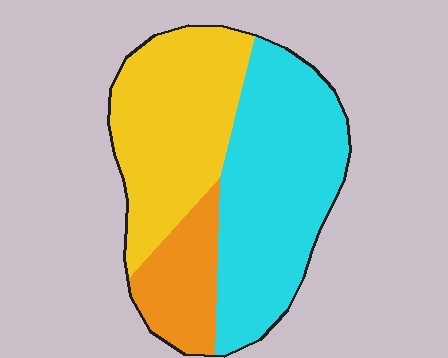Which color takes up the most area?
Cyan, at roughly 45%.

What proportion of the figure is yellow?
Yellow takes up about three eighths (3/8) of the figure.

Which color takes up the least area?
Orange, at roughly 15%.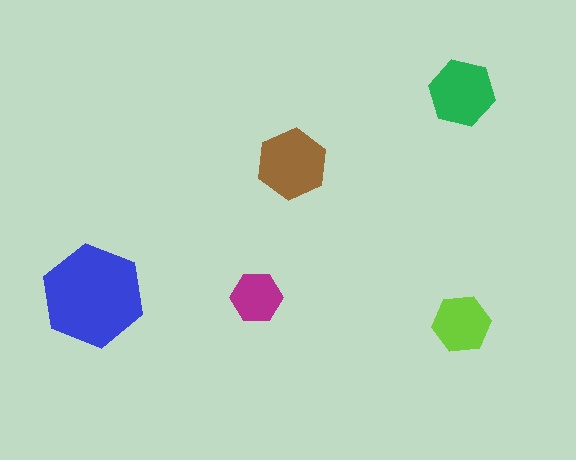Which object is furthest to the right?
The green hexagon is rightmost.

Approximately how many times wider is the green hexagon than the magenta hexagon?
About 1.5 times wider.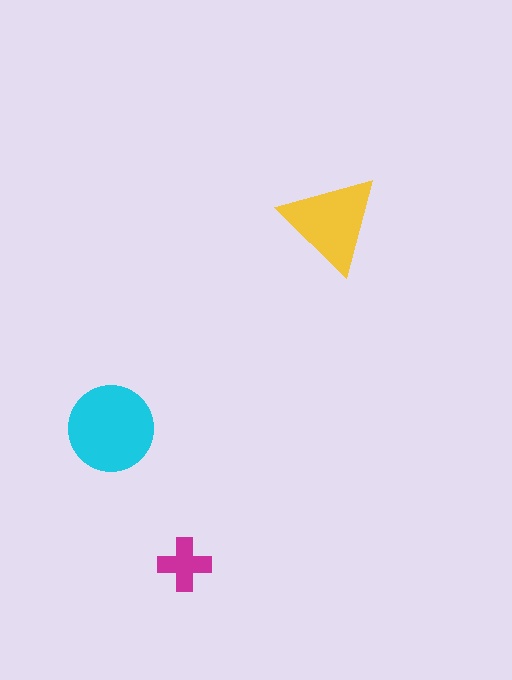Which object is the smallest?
The magenta cross.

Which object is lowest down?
The magenta cross is bottommost.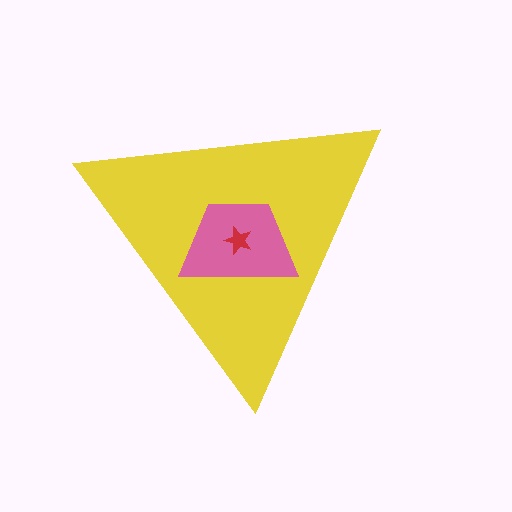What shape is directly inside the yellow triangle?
The pink trapezoid.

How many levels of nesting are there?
3.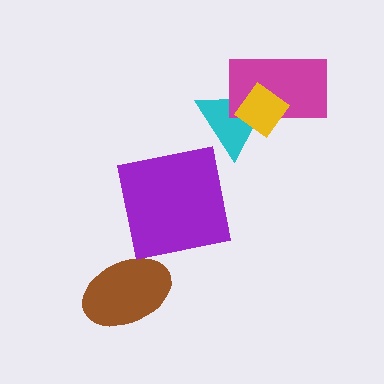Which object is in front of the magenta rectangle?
The yellow diamond is in front of the magenta rectangle.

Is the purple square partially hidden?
No, no other shape covers it.